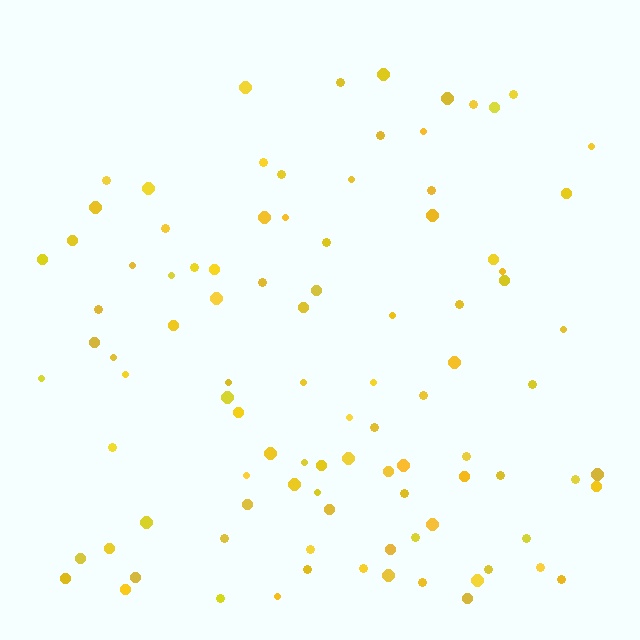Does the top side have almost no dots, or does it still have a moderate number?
Still a moderate number, just noticeably fewer than the bottom.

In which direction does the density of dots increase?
From top to bottom, with the bottom side densest.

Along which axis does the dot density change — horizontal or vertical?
Vertical.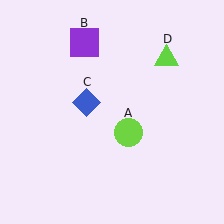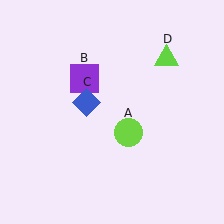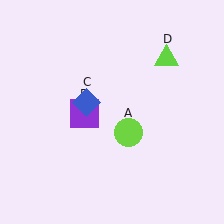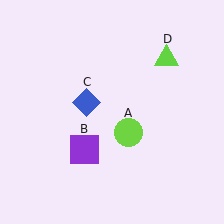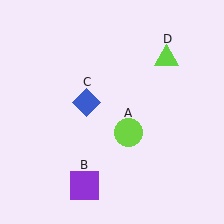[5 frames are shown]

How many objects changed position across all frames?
1 object changed position: purple square (object B).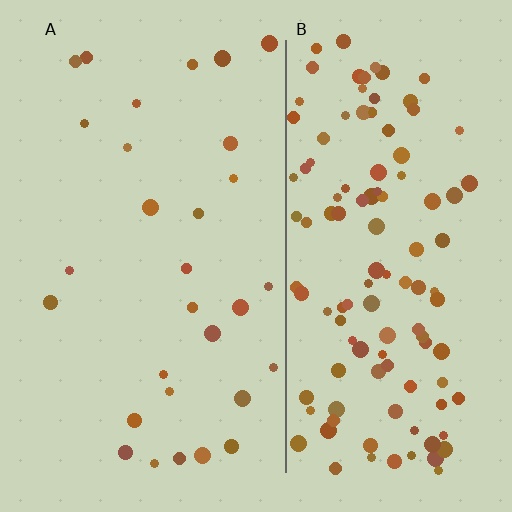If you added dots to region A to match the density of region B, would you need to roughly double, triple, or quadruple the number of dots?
Approximately quadruple.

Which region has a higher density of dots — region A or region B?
B (the right).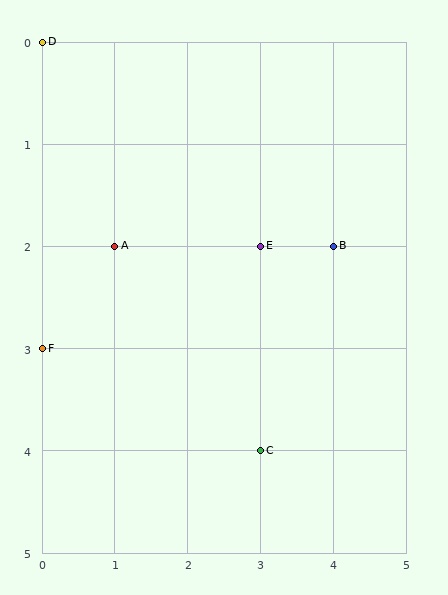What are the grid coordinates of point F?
Point F is at grid coordinates (0, 3).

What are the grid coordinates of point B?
Point B is at grid coordinates (4, 2).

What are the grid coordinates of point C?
Point C is at grid coordinates (3, 4).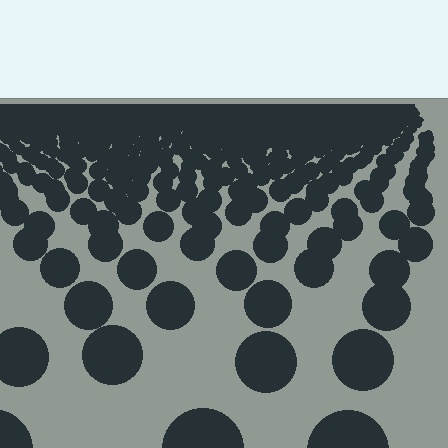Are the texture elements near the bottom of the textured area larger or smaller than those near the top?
Larger. Near the bottom, elements are closer to the viewer and appear at a bigger on-screen size.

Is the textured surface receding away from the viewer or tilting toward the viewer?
The surface is receding away from the viewer. Texture elements get smaller and denser toward the top.